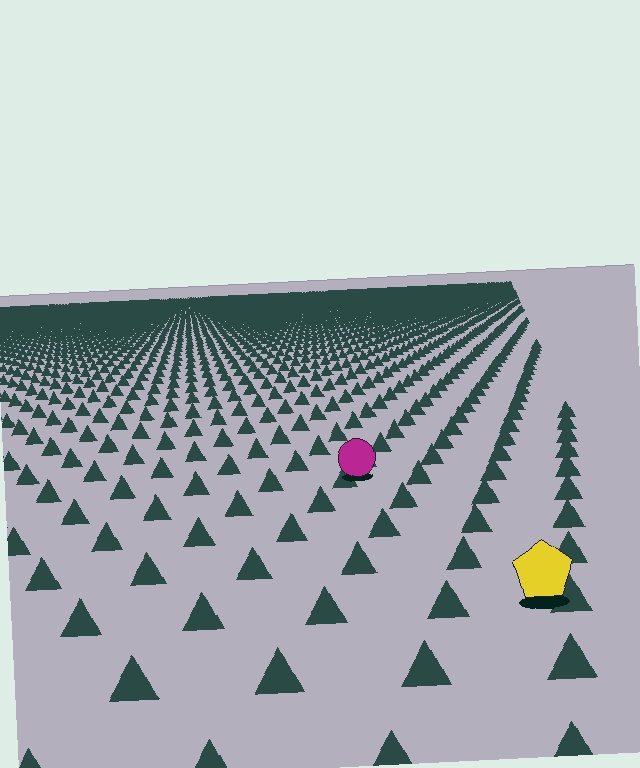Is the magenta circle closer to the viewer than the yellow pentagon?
No. The yellow pentagon is closer — you can tell from the texture gradient: the ground texture is coarser near it.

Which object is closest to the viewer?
The yellow pentagon is closest. The texture marks near it are larger and more spread out.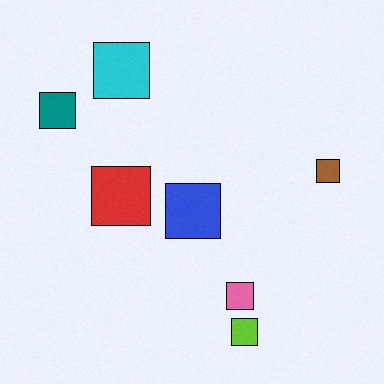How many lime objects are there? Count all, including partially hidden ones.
There is 1 lime object.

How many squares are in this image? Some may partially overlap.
There are 7 squares.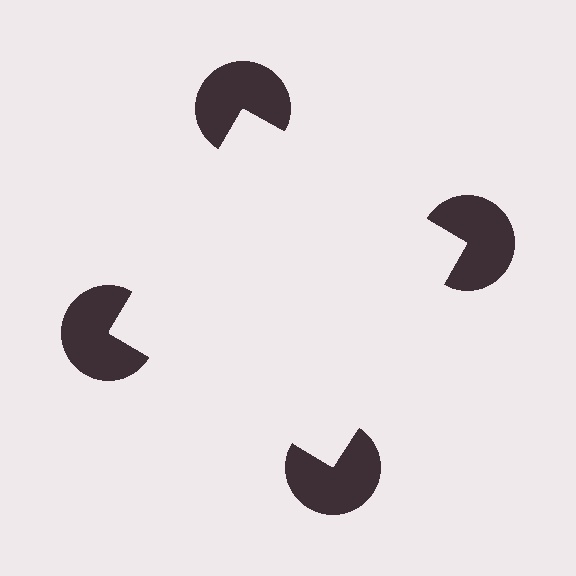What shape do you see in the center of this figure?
An illusory square — its edges are inferred from the aligned wedge cuts in the pac-man discs, not physically drawn.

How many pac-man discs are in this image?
There are 4 — one at each vertex of the illusory square.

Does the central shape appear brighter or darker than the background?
It typically appears slightly brighter than the background, even though no actual brightness change is drawn.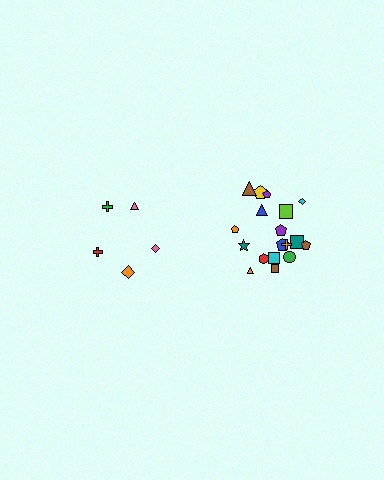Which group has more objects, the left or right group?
The right group.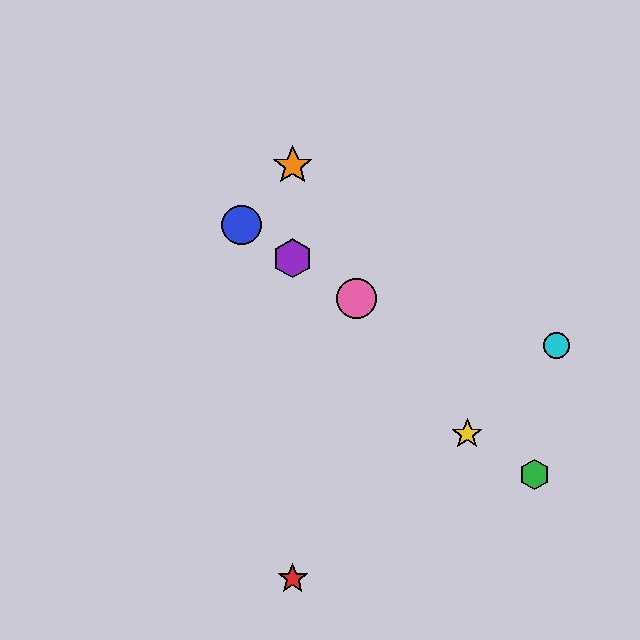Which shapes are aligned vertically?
The red star, the purple hexagon, the orange star are aligned vertically.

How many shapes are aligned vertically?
3 shapes (the red star, the purple hexagon, the orange star) are aligned vertically.